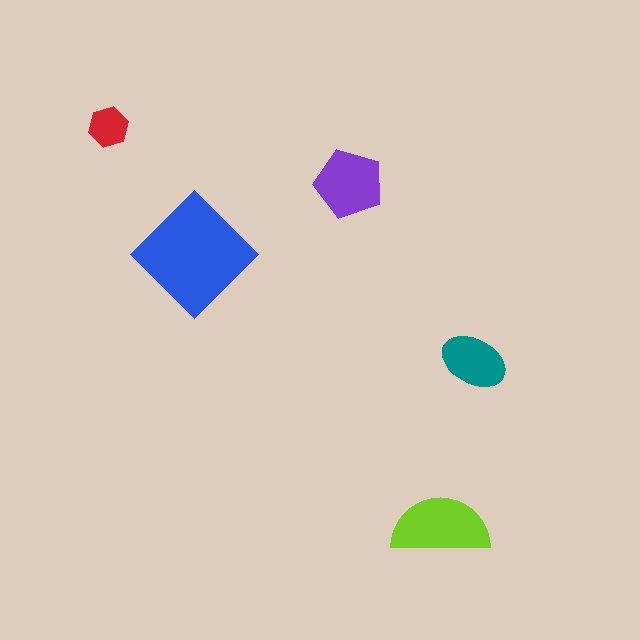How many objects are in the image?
There are 5 objects in the image.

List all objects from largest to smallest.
The blue diamond, the lime semicircle, the purple pentagon, the teal ellipse, the red hexagon.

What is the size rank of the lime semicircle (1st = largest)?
2nd.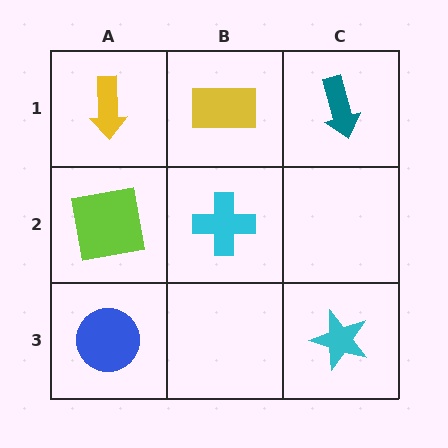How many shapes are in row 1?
3 shapes.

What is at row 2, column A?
A lime square.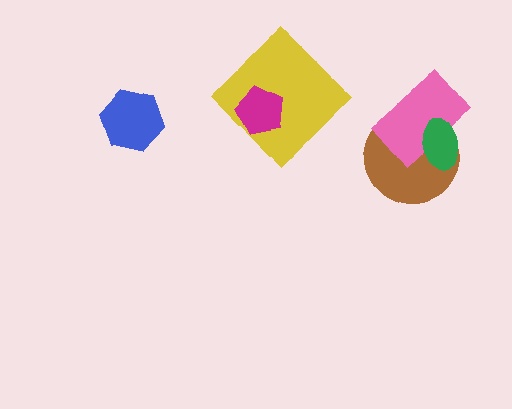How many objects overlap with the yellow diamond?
1 object overlaps with the yellow diamond.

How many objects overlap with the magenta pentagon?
1 object overlaps with the magenta pentagon.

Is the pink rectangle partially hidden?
Yes, it is partially covered by another shape.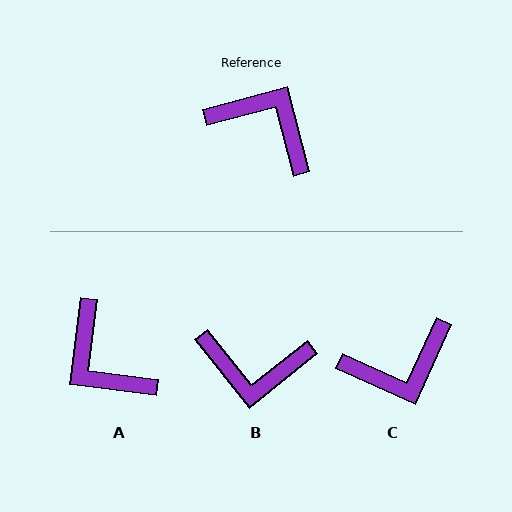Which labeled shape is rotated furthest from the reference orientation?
A, about 157 degrees away.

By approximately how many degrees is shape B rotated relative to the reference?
Approximately 156 degrees clockwise.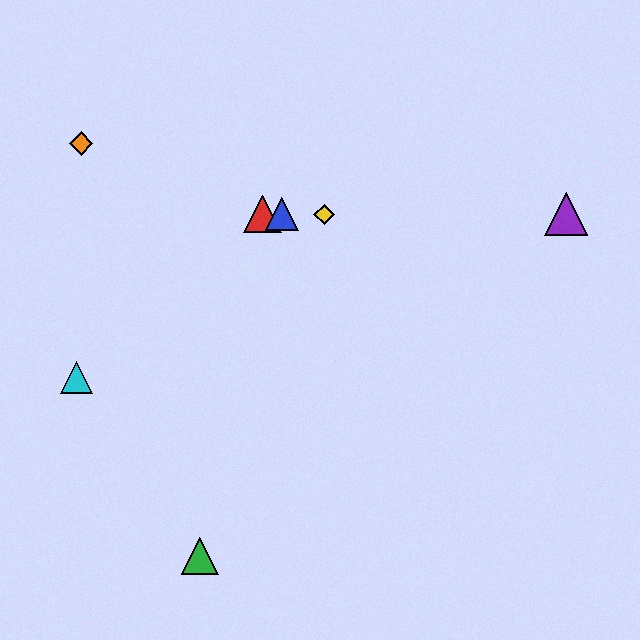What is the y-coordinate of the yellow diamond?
The yellow diamond is at y≈214.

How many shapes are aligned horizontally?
4 shapes (the red triangle, the blue triangle, the yellow diamond, the purple triangle) are aligned horizontally.